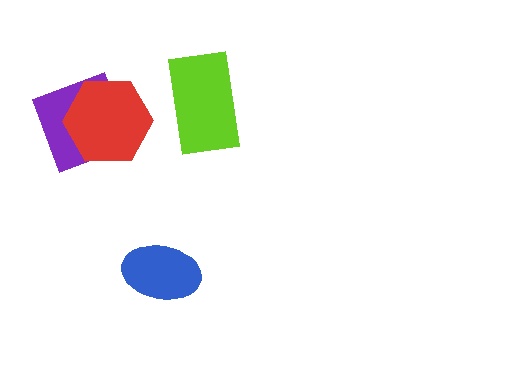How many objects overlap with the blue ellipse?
0 objects overlap with the blue ellipse.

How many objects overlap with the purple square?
1 object overlaps with the purple square.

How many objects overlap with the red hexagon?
1 object overlaps with the red hexagon.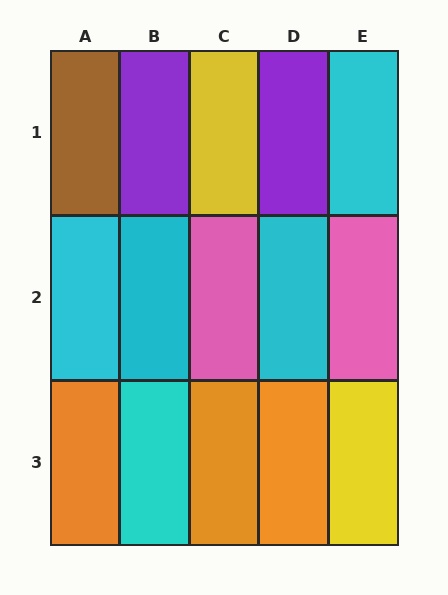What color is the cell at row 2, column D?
Cyan.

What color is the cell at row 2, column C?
Pink.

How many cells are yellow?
2 cells are yellow.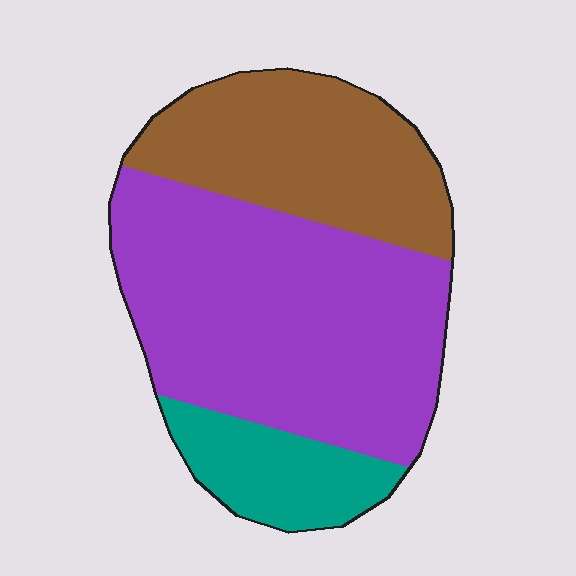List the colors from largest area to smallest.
From largest to smallest: purple, brown, teal.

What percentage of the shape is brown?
Brown takes up between a sixth and a third of the shape.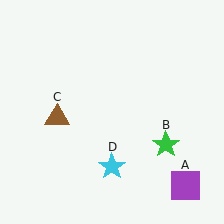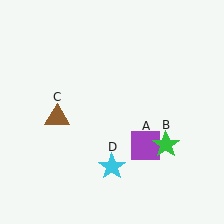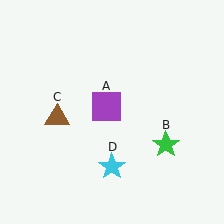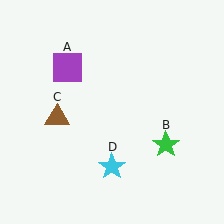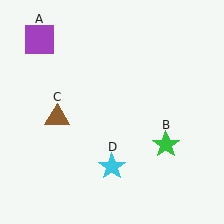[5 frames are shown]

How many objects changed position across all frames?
1 object changed position: purple square (object A).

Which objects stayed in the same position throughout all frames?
Green star (object B) and brown triangle (object C) and cyan star (object D) remained stationary.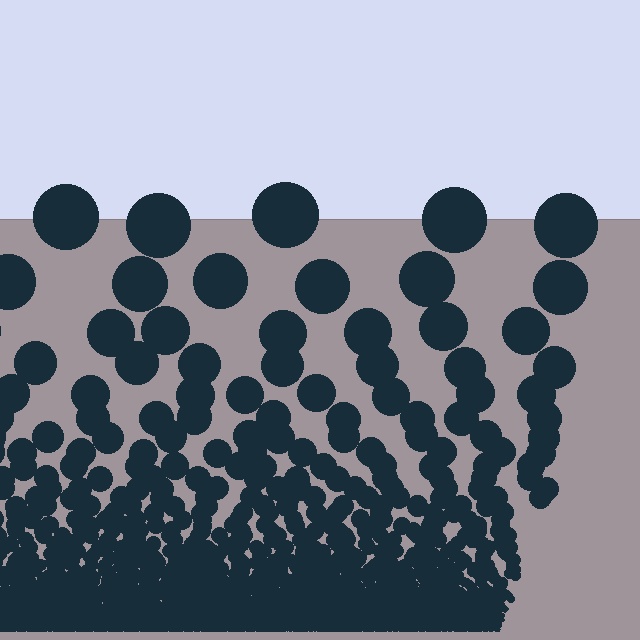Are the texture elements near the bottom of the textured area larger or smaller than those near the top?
Smaller. The gradient is inverted — elements near the bottom are smaller and denser.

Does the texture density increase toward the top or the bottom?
Density increases toward the bottom.